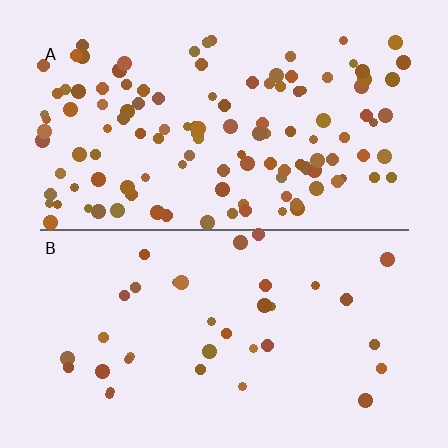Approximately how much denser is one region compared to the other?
Approximately 3.4× — region A over region B.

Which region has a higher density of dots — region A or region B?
A (the top).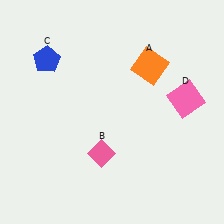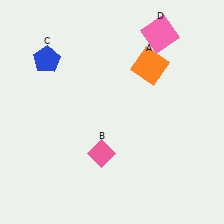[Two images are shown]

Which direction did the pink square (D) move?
The pink square (D) moved up.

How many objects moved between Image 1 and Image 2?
1 object moved between the two images.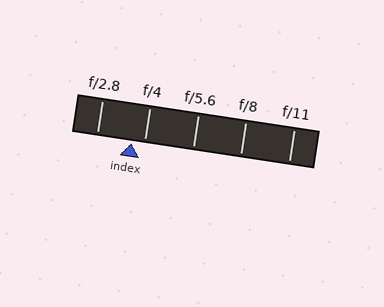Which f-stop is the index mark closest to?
The index mark is closest to f/4.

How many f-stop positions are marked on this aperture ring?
There are 5 f-stop positions marked.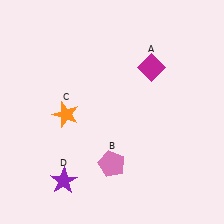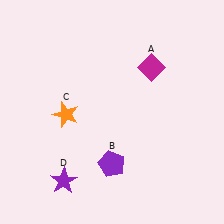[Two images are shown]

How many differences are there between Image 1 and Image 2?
There is 1 difference between the two images.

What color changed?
The pentagon (B) changed from pink in Image 1 to purple in Image 2.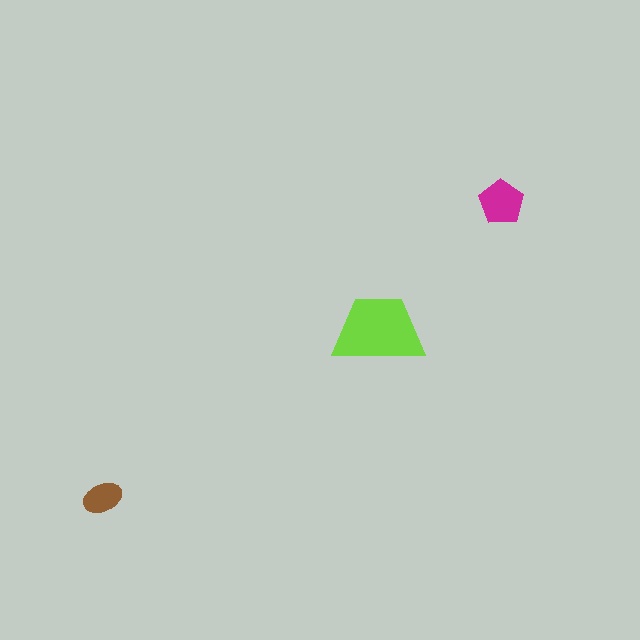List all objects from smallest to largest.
The brown ellipse, the magenta pentagon, the lime trapezoid.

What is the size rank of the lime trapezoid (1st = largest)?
1st.